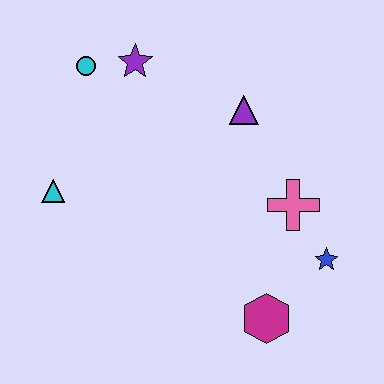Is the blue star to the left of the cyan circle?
No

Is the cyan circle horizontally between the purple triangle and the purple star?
No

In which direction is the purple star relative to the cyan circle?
The purple star is to the right of the cyan circle.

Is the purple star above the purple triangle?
Yes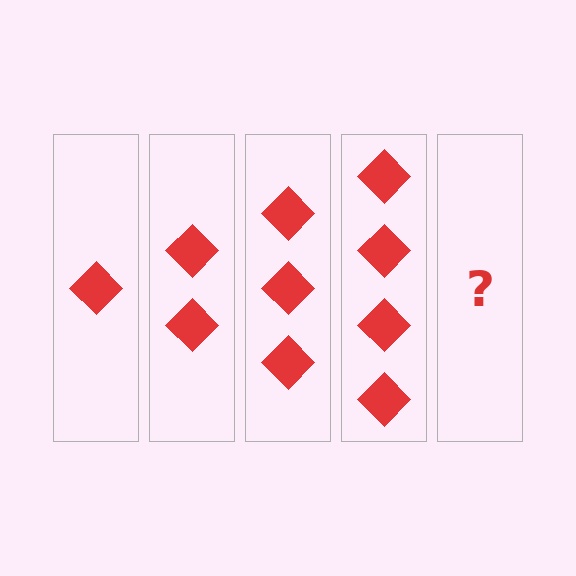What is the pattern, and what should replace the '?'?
The pattern is that each step adds one more diamond. The '?' should be 5 diamonds.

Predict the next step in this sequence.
The next step is 5 diamonds.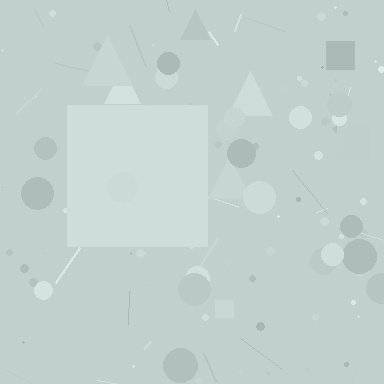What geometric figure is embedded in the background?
A square is embedded in the background.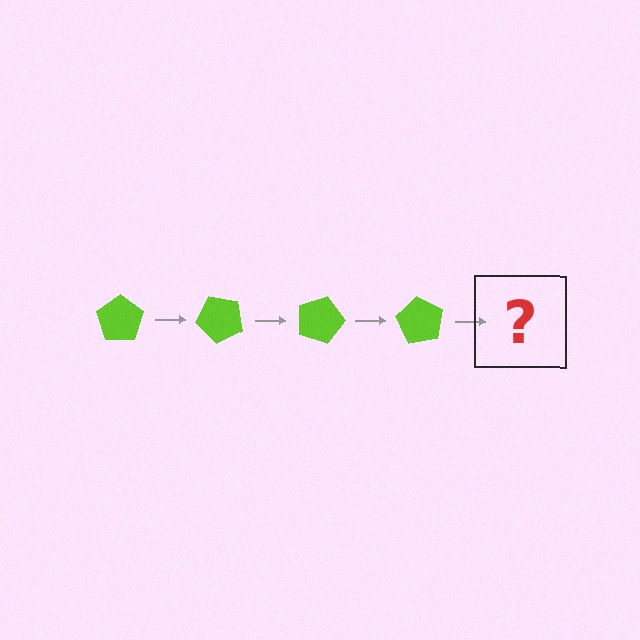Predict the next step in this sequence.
The next step is a lime pentagon rotated 180 degrees.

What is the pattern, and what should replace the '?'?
The pattern is that the pentagon rotates 45 degrees each step. The '?' should be a lime pentagon rotated 180 degrees.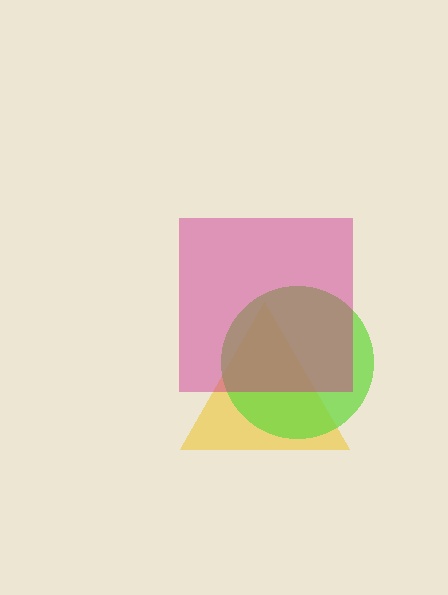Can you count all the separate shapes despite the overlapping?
Yes, there are 3 separate shapes.